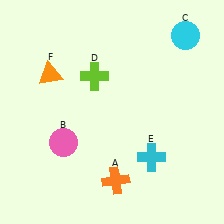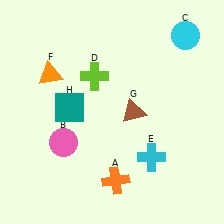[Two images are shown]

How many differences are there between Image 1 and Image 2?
There are 2 differences between the two images.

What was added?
A brown triangle (G), a teal square (H) were added in Image 2.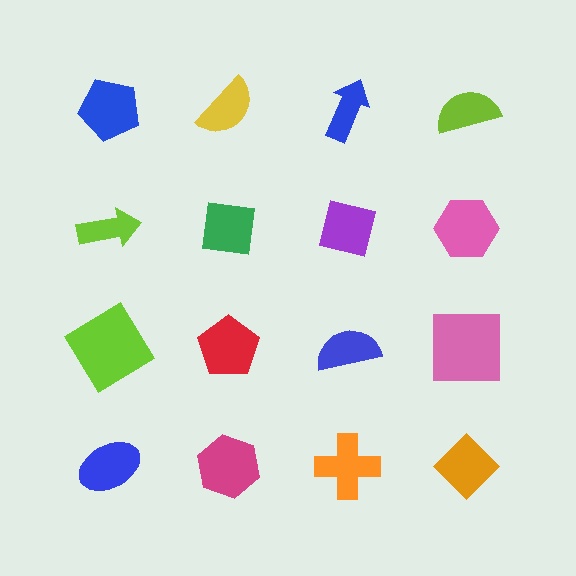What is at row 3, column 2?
A red pentagon.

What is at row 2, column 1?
A lime arrow.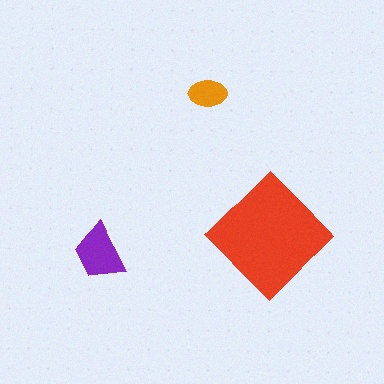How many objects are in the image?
There are 3 objects in the image.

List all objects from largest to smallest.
The red diamond, the purple trapezoid, the orange ellipse.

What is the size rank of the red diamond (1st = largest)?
1st.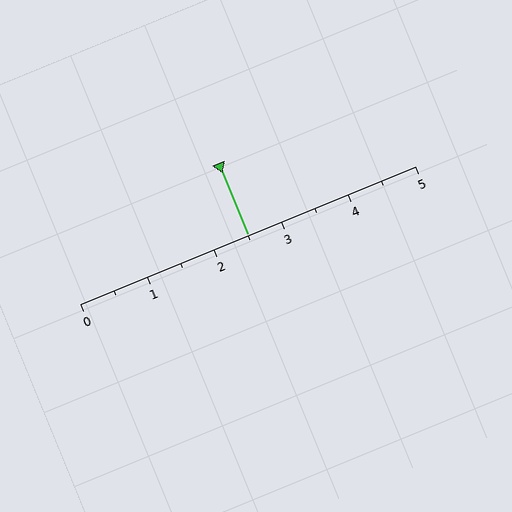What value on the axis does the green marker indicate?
The marker indicates approximately 2.5.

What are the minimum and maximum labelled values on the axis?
The axis runs from 0 to 5.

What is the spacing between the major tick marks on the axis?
The major ticks are spaced 1 apart.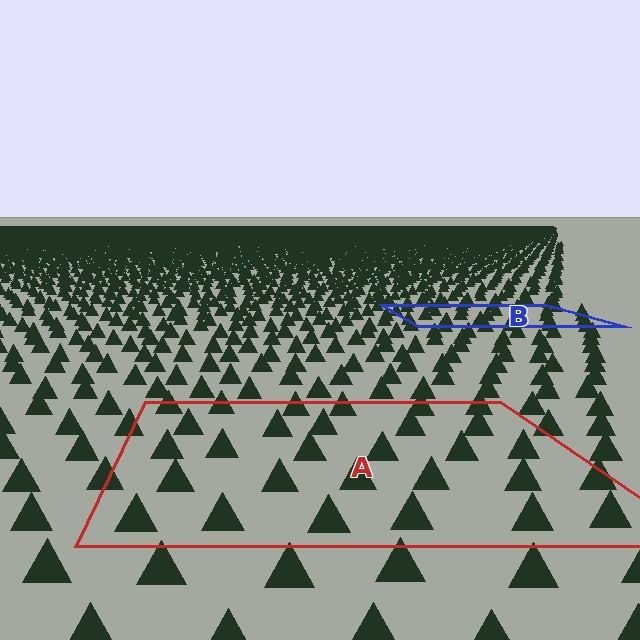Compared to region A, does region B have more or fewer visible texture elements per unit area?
Region B has more texture elements per unit area — they are packed more densely because it is farther away.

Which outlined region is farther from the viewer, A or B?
Region B is farther from the viewer — the texture elements inside it appear smaller and more densely packed.